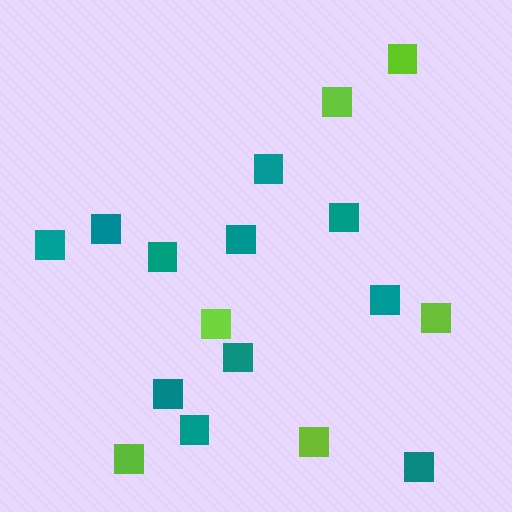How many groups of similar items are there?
There are 2 groups: one group of teal squares (11) and one group of lime squares (6).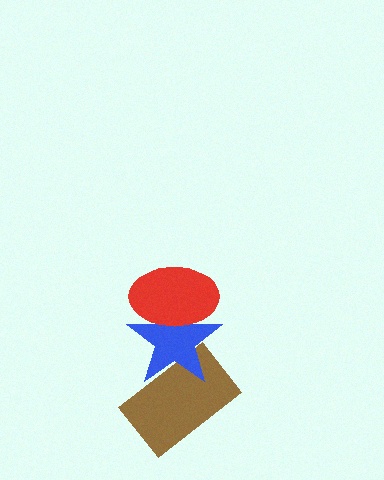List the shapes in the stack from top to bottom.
From top to bottom: the red ellipse, the blue star, the brown rectangle.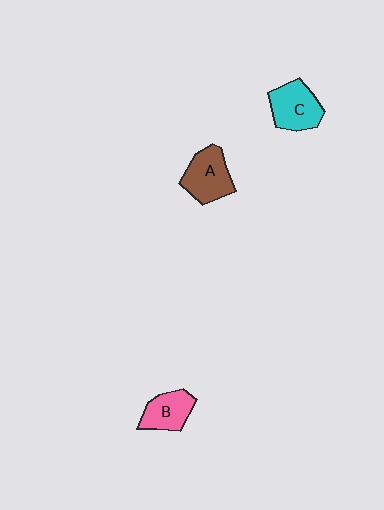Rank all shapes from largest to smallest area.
From largest to smallest: A (brown), C (cyan), B (pink).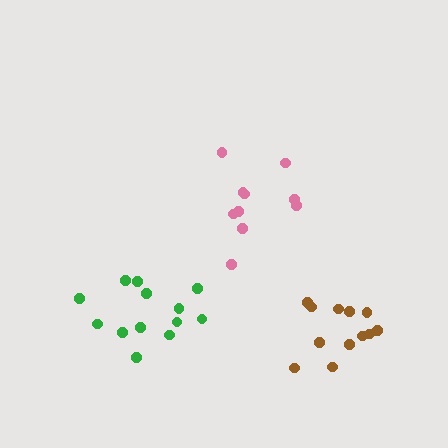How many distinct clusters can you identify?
There are 3 distinct clusters.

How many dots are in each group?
Group 1: 13 dots, Group 2: 10 dots, Group 3: 13 dots (36 total).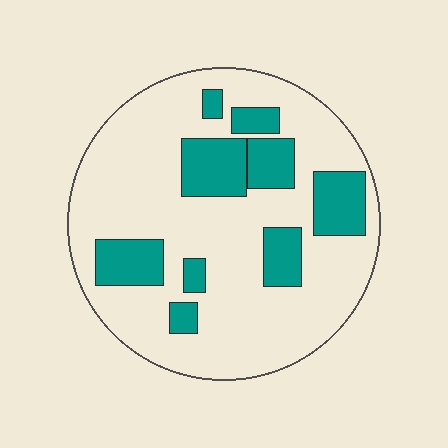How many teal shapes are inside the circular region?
9.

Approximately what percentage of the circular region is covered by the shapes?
Approximately 25%.